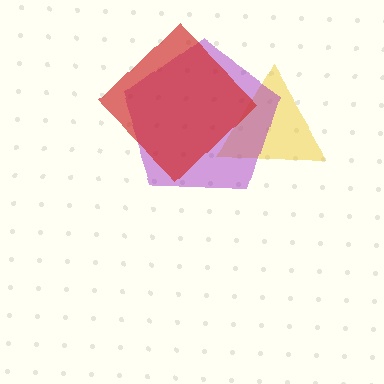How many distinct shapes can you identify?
There are 3 distinct shapes: a yellow triangle, a purple pentagon, a red diamond.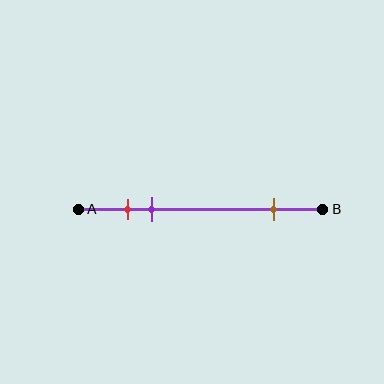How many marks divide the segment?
There are 3 marks dividing the segment.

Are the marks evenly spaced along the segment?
No, the marks are not evenly spaced.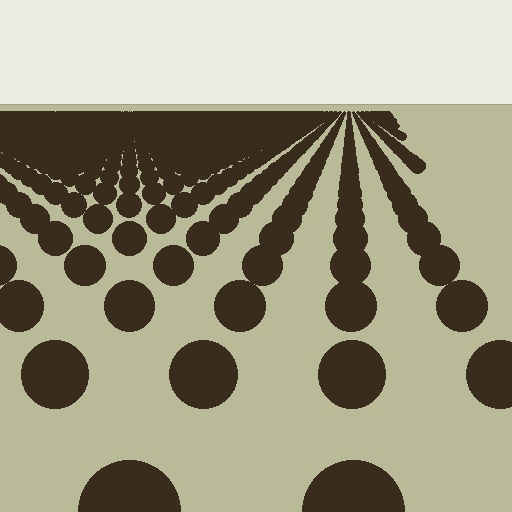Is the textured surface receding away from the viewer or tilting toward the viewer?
The surface is receding away from the viewer. Texture elements get smaller and denser toward the top.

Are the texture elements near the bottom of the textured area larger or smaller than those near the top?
Larger. Near the bottom, elements are closer to the viewer and appear at a bigger on-screen size.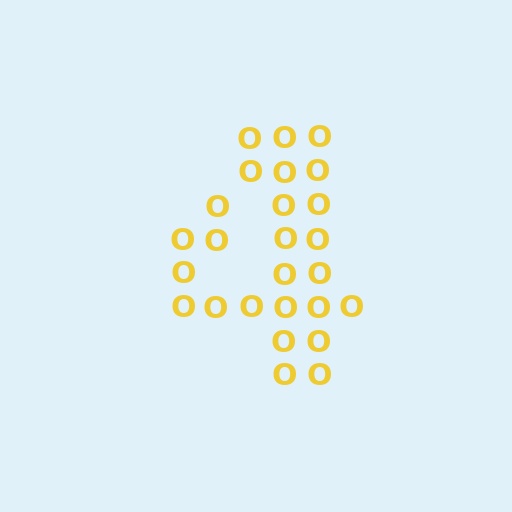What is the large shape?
The large shape is the digit 4.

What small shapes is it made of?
It is made of small letter O's.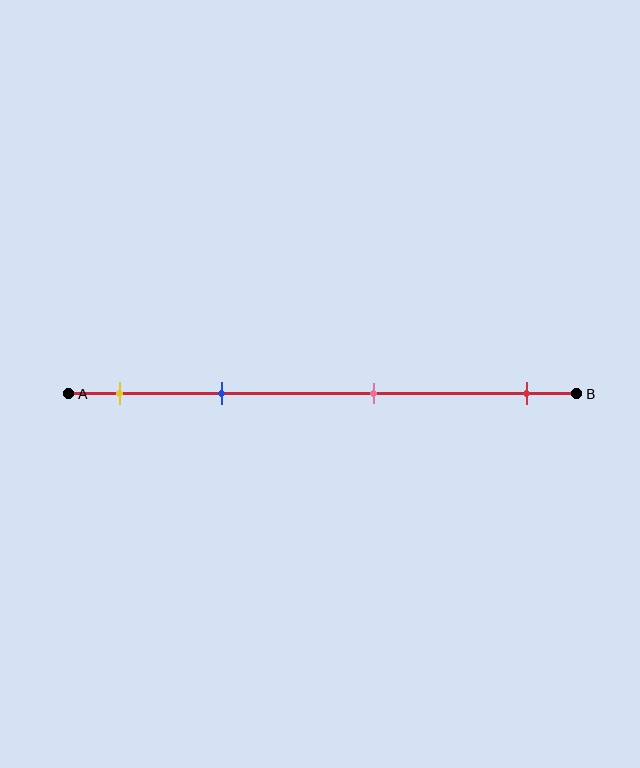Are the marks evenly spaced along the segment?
No, the marks are not evenly spaced.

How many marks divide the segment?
There are 4 marks dividing the segment.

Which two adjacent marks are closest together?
The yellow and blue marks are the closest adjacent pair.